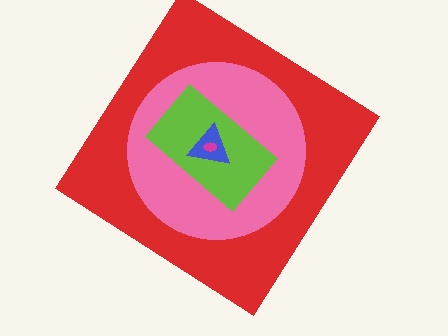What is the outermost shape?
The red diamond.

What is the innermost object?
The magenta ellipse.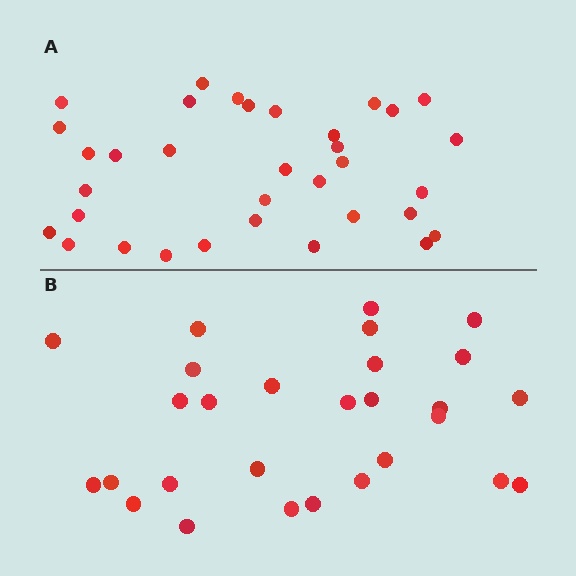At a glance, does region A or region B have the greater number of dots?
Region A (the top region) has more dots.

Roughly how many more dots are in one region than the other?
Region A has about 6 more dots than region B.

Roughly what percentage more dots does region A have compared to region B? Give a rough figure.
About 20% more.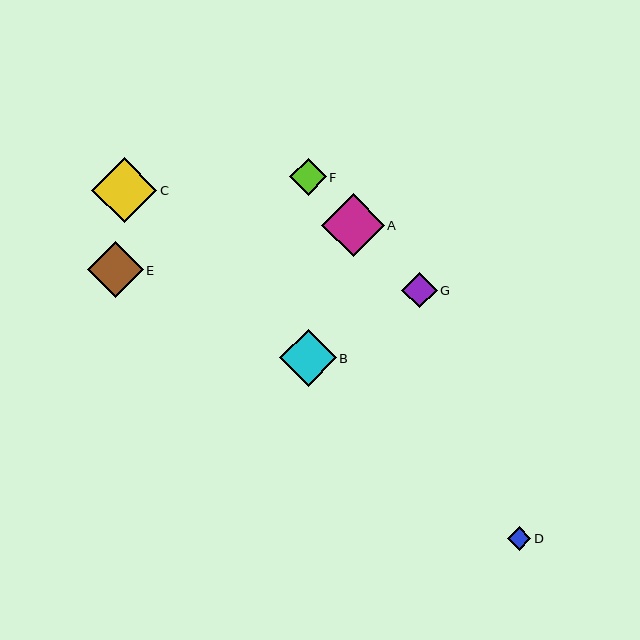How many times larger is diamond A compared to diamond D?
Diamond A is approximately 2.7 times the size of diamond D.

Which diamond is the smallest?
Diamond D is the smallest with a size of approximately 24 pixels.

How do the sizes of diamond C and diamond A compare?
Diamond C and diamond A are approximately the same size.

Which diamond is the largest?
Diamond C is the largest with a size of approximately 65 pixels.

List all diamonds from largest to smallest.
From largest to smallest: C, A, B, E, F, G, D.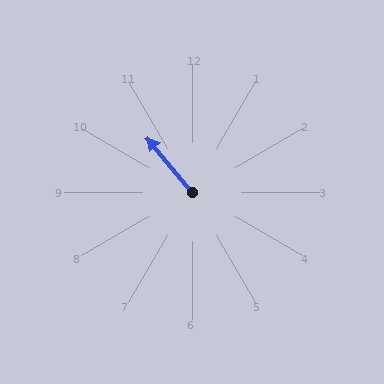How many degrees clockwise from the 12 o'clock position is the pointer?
Approximately 320 degrees.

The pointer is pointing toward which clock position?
Roughly 11 o'clock.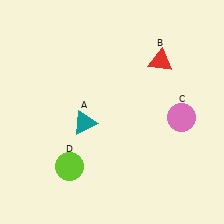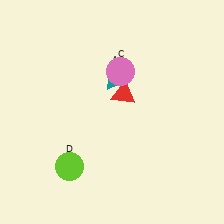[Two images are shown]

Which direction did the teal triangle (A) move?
The teal triangle (A) moved up.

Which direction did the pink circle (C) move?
The pink circle (C) moved left.